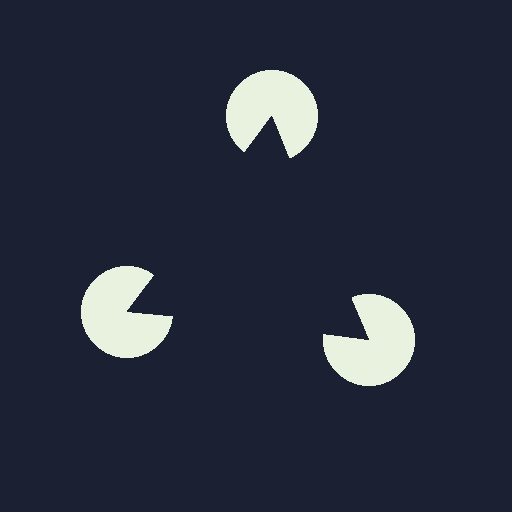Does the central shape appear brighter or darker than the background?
It typically appears slightly darker than the background, even though no actual brightness change is drawn.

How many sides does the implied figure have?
3 sides.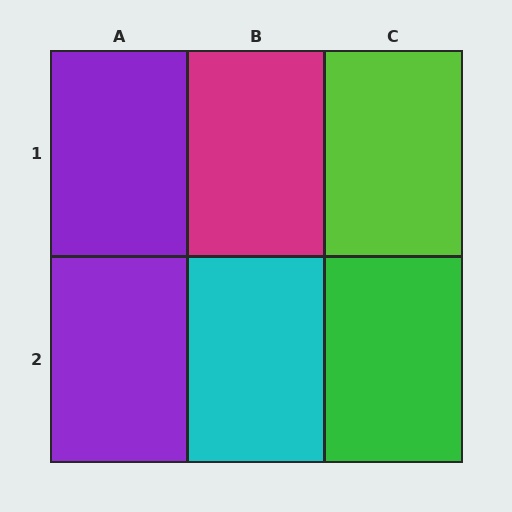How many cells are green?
1 cell is green.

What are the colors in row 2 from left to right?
Purple, cyan, green.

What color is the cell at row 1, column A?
Purple.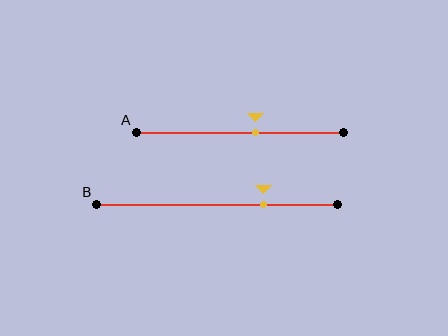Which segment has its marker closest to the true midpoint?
Segment A has its marker closest to the true midpoint.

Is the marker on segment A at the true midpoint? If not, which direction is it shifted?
No, the marker on segment A is shifted to the right by about 8% of the segment length.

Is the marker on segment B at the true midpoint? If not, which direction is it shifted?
No, the marker on segment B is shifted to the right by about 19% of the segment length.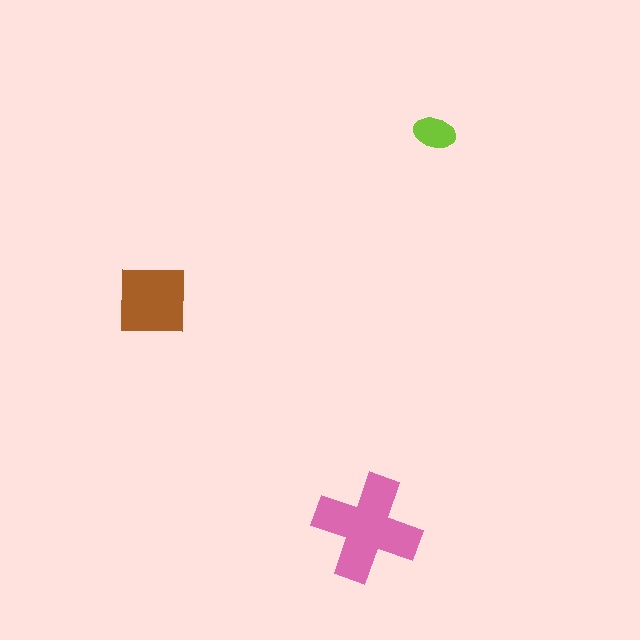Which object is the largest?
The pink cross.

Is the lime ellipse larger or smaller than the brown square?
Smaller.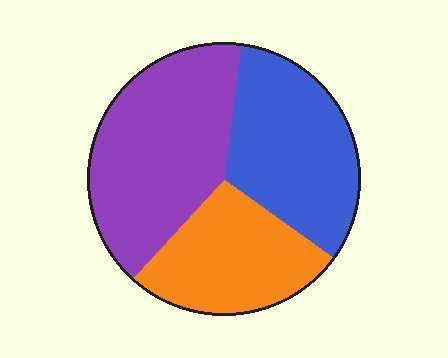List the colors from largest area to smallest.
From largest to smallest: purple, blue, orange.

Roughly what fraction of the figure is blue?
Blue takes up between a sixth and a third of the figure.